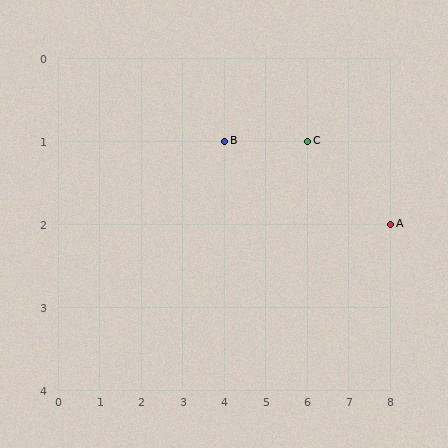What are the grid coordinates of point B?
Point B is at grid coordinates (4, 1).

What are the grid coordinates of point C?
Point C is at grid coordinates (6, 1).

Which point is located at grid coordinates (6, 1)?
Point C is at (6, 1).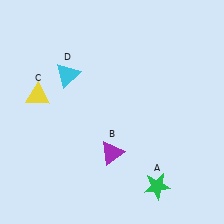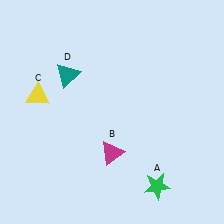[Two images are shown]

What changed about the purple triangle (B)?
In Image 1, B is purple. In Image 2, it changed to magenta.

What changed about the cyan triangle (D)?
In Image 1, D is cyan. In Image 2, it changed to teal.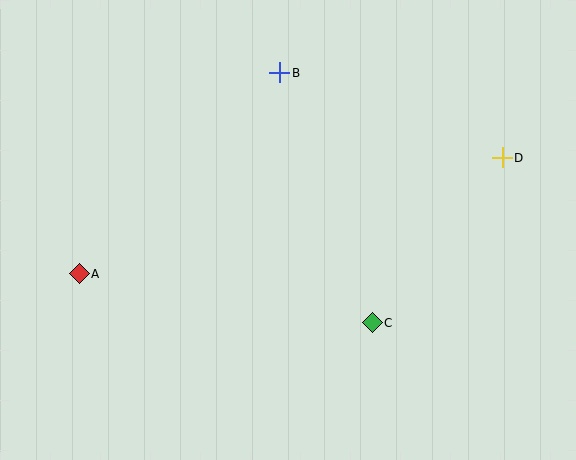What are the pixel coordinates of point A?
Point A is at (79, 274).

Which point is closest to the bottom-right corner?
Point C is closest to the bottom-right corner.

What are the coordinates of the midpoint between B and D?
The midpoint between B and D is at (391, 115).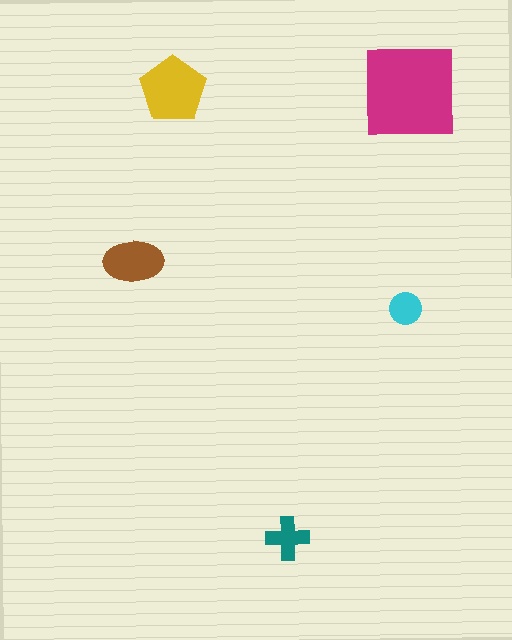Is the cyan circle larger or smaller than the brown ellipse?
Smaller.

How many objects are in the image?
There are 5 objects in the image.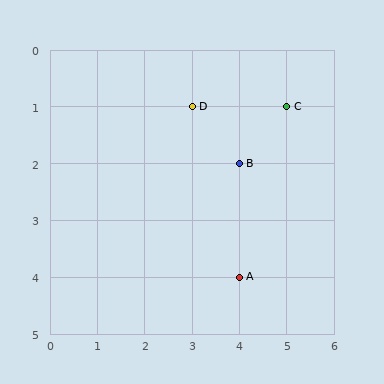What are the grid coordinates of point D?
Point D is at grid coordinates (3, 1).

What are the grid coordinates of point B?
Point B is at grid coordinates (4, 2).